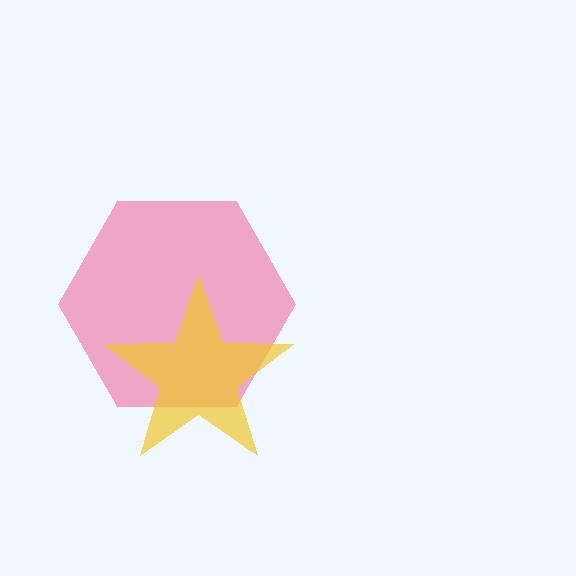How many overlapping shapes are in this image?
There are 2 overlapping shapes in the image.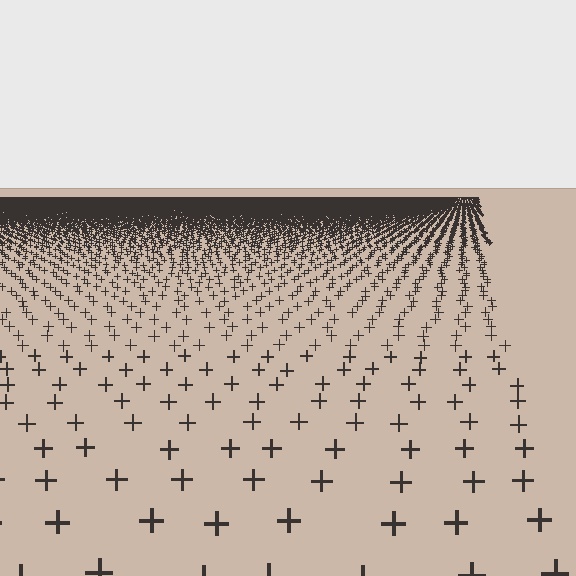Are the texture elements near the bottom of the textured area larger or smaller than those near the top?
Larger. Near the bottom, elements are closer to the viewer and appear at a bigger on-screen size.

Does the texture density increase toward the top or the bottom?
Density increases toward the top.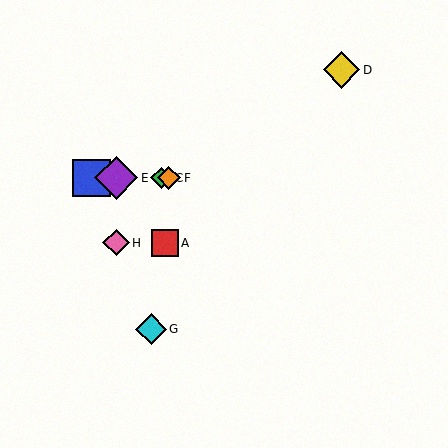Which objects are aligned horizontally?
Objects B, C, E, F are aligned horizontally.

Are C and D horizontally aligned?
No, C is at y≈178 and D is at y≈70.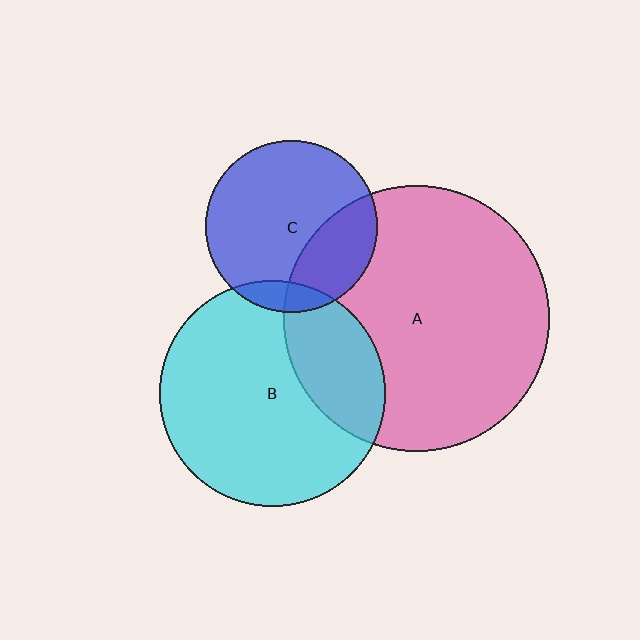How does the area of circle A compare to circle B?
Approximately 1.4 times.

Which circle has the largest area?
Circle A (pink).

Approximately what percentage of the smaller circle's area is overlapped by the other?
Approximately 25%.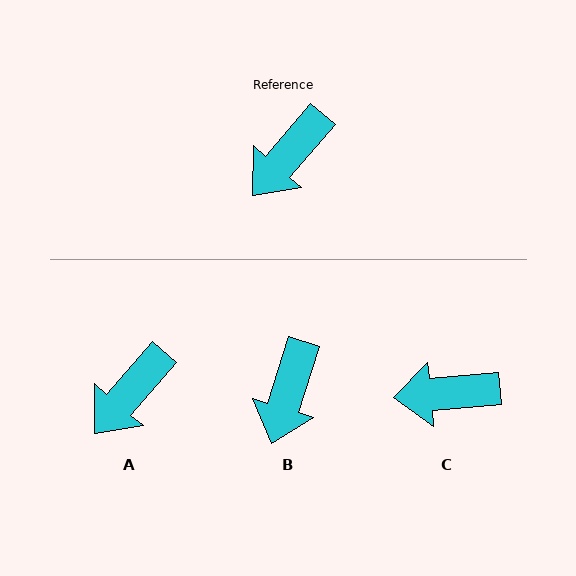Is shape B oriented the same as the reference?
No, it is off by about 23 degrees.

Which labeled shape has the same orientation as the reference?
A.